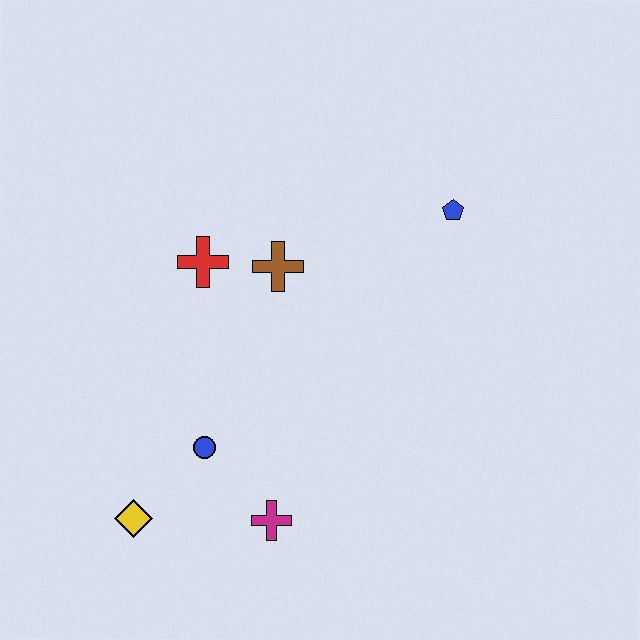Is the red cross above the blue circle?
Yes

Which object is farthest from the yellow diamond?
The blue pentagon is farthest from the yellow diamond.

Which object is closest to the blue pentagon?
The brown cross is closest to the blue pentagon.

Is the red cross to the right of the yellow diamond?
Yes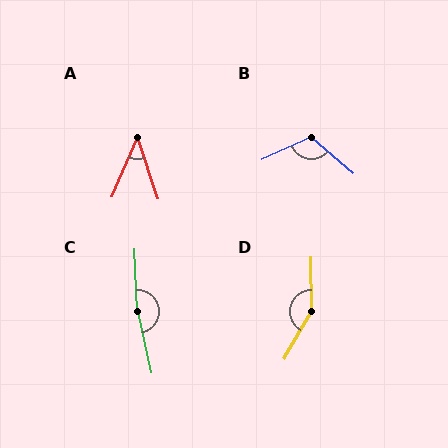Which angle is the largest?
C, at approximately 170 degrees.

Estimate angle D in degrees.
Approximately 149 degrees.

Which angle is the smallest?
A, at approximately 42 degrees.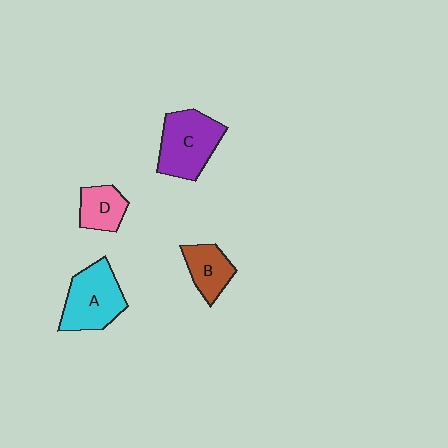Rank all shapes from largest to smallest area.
From largest to smallest: C (purple), A (cyan), B (brown), D (pink).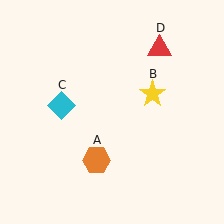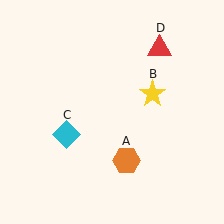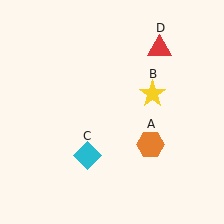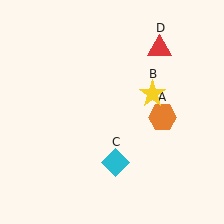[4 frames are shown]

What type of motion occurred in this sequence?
The orange hexagon (object A), cyan diamond (object C) rotated counterclockwise around the center of the scene.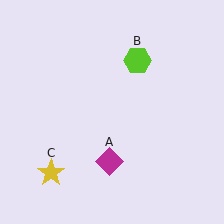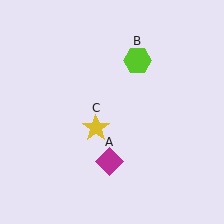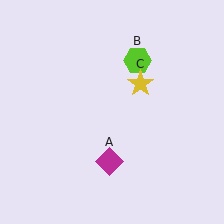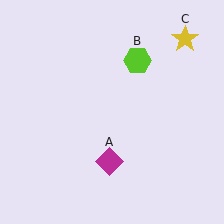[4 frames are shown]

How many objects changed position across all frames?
1 object changed position: yellow star (object C).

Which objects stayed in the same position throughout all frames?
Magenta diamond (object A) and lime hexagon (object B) remained stationary.